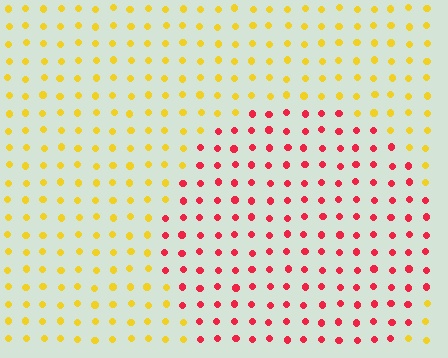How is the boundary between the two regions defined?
The boundary is defined purely by a slight shift in hue (about 61 degrees). Spacing, size, and orientation are identical on both sides.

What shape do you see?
I see a circle.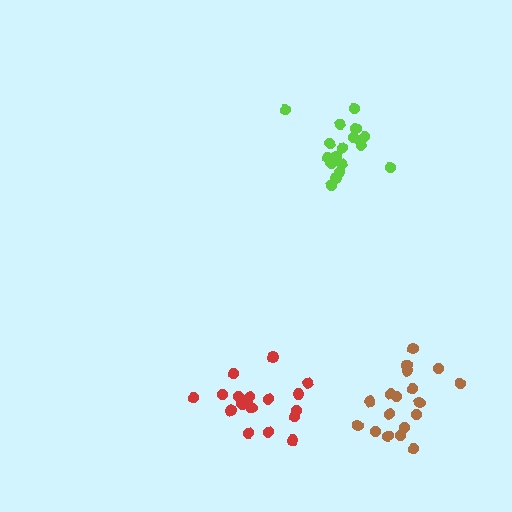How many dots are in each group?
Group 1: 17 dots, Group 2: 18 dots, Group 3: 18 dots (53 total).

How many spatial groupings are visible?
There are 3 spatial groupings.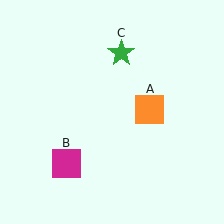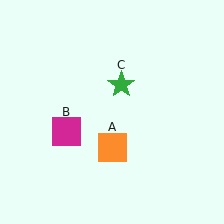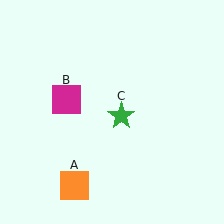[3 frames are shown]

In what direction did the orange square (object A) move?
The orange square (object A) moved down and to the left.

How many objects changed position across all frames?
3 objects changed position: orange square (object A), magenta square (object B), green star (object C).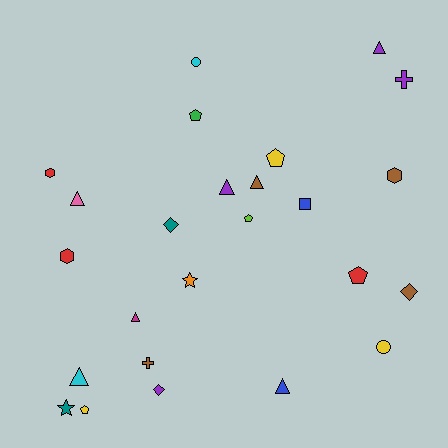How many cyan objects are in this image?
There are 2 cyan objects.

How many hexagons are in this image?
There are 3 hexagons.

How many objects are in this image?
There are 25 objects.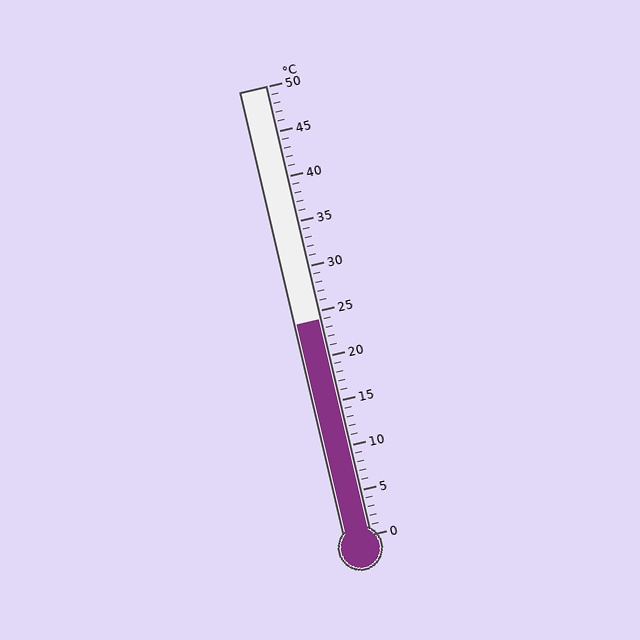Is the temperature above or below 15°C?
The temperature is above 15°C.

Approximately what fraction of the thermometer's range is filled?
The thermometer is filled to approximately 50% of its range.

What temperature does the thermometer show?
The thermometer shows approximately 24°C.